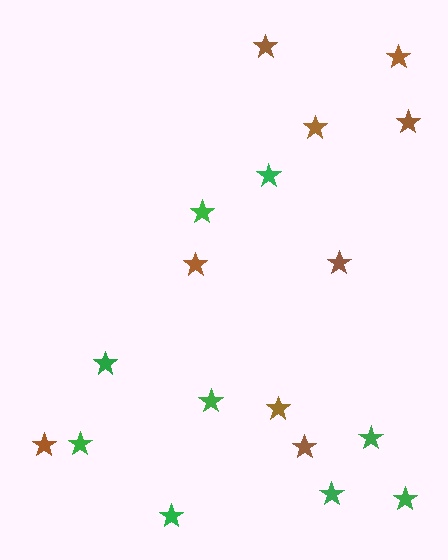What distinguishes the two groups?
There are 2 groups: one group of brown stars (9) and one group of green stars (9).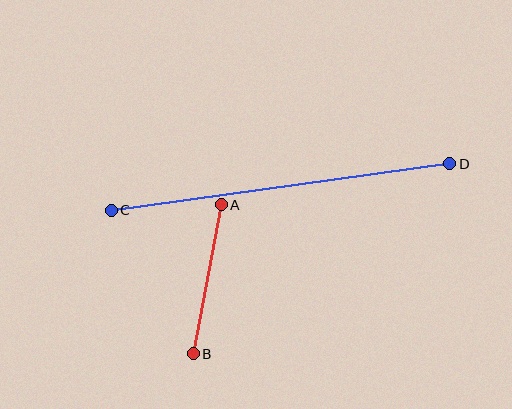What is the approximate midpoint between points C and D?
The midpoint is at approximately (280, 187) pixels.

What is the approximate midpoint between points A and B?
The midpoint is at approximately (207, 279) pixels.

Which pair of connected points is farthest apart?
Points C and D are farthest apart.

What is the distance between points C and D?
The distance is approximately 342 pixels.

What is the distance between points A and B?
The distance is approximately 152 pixels.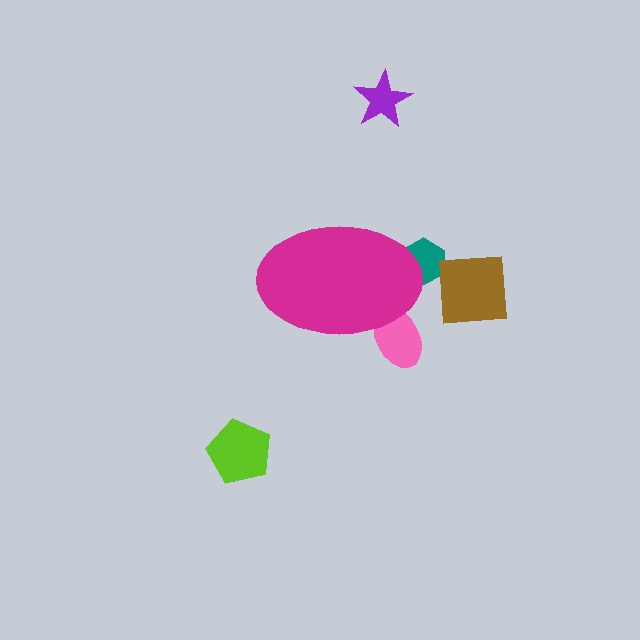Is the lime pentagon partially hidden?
No, the lime pentagon is fully visible.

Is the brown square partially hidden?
No, the brown square is fully visible.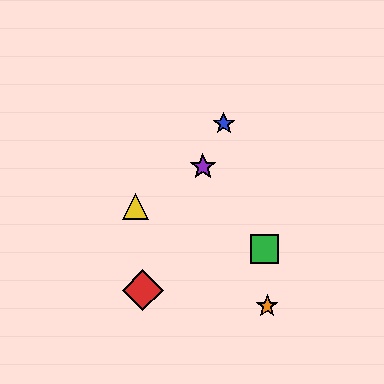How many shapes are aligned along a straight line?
3 shapes (the red diamond, the blue star, the purple star) are aligned along a straight line.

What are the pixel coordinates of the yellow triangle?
The yellow triangle is at (136, 206).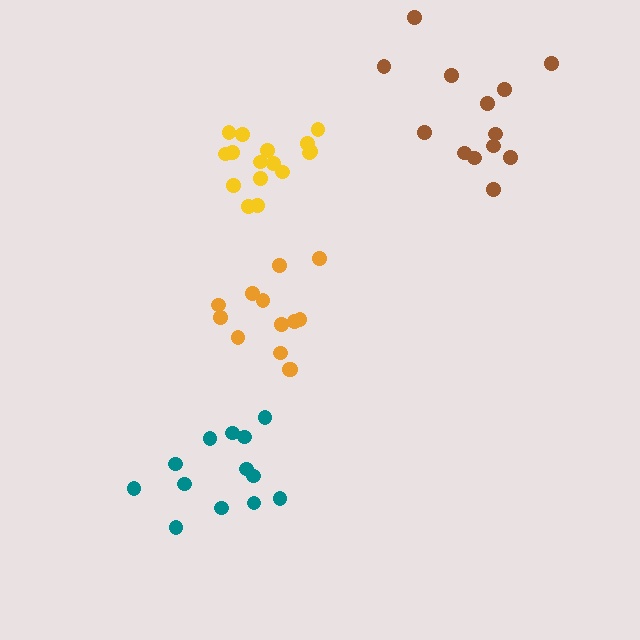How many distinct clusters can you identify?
There are 4 distinct clusters.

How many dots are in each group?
Group 1: 13 dots, Group 2: 13 dots, Group 3: 16 dots, Group 4: 13 dots (55 total).